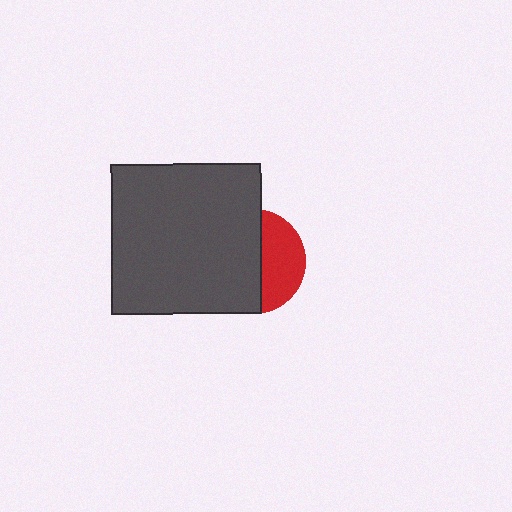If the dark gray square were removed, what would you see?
You would see the complete red circle.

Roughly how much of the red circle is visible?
A small part of it is visible (roughly 41%).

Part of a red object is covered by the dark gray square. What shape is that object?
It is a circle.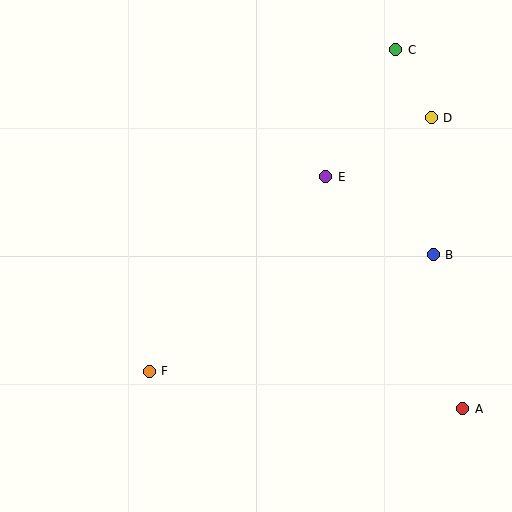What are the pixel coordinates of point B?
Point B is at (433, 255).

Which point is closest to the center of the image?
Point E at (326, 177) is closest to the center.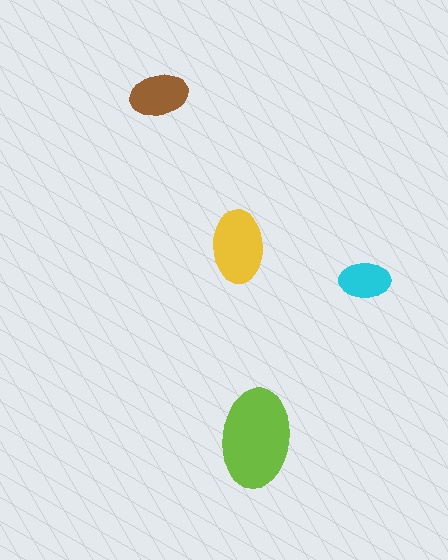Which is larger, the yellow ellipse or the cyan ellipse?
The yellow one.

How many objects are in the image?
There are 4 objects in the image.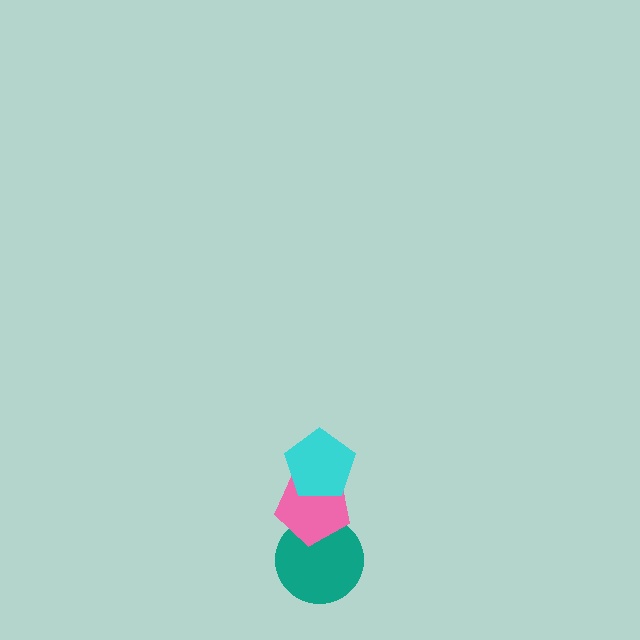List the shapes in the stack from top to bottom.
From top to bottom: the cyan pentagon, the pink pentagon, the teal circle.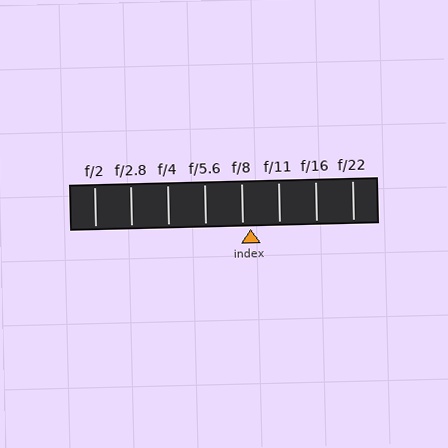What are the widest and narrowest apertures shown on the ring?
The widest aperture shown is f/2 and the narrowest is f/22.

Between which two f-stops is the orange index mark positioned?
The index mark is between f/8 and f/11.